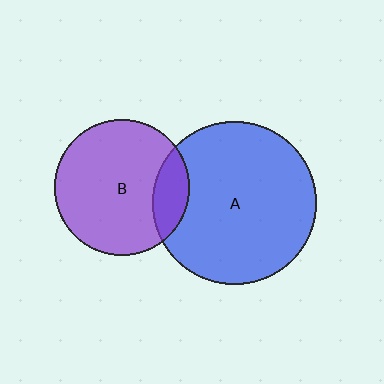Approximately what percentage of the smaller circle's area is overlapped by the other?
Approximately 15%.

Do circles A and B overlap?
Yes.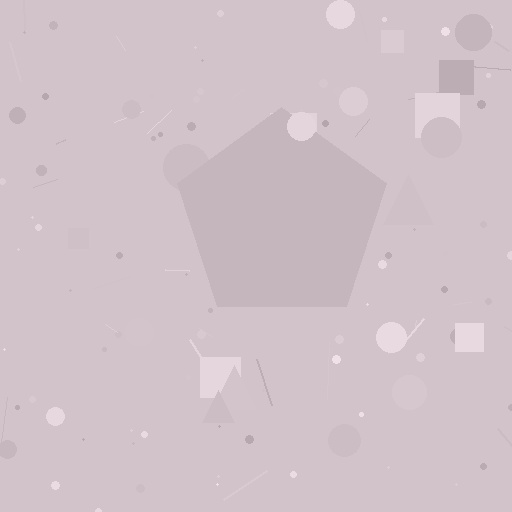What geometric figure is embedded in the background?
A pentagon is embedded in the background.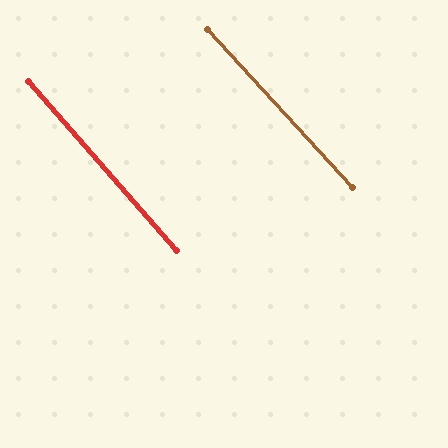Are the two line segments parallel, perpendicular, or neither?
Parallel — their directions differ by only 1.4°.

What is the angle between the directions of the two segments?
Approximately 1 degree.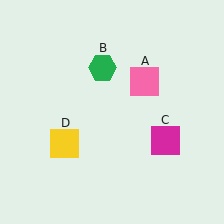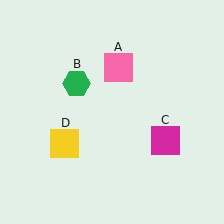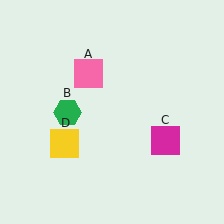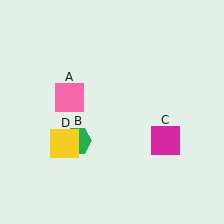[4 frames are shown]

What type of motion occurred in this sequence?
The pink square (object A), green hexagon (object B) rotated counterclockwise around the center of the scene.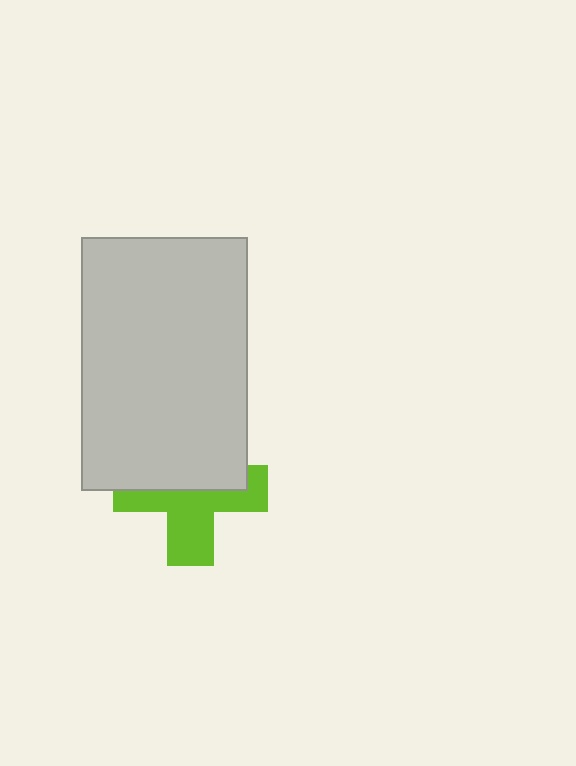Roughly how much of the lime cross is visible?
About half of it is visible (roughly 50%).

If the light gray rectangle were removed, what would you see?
You would see the complete lime cross.